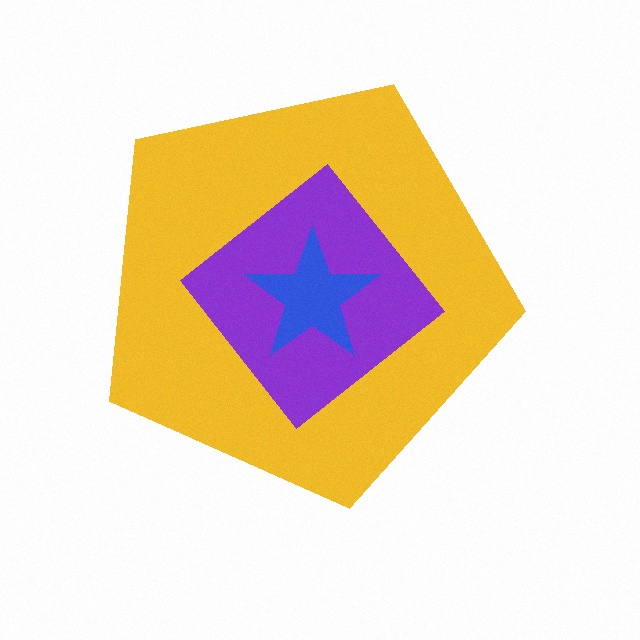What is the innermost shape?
The blue star.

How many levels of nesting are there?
3.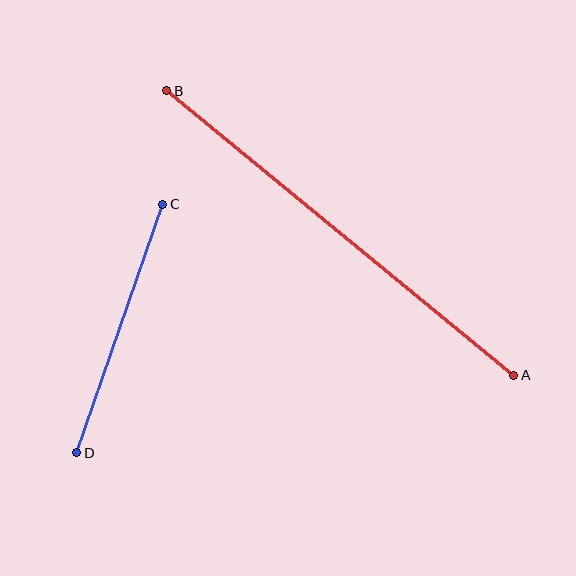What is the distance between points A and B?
The distance is approximately 449 pixels.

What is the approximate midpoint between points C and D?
The midpoint is at approximately (120, 328) pixels.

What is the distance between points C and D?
The distance is approximately 263 pixels.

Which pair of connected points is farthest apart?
Points A and B are farthest apart.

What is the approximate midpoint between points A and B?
The midpoint is at approximately (340, 233) pixels.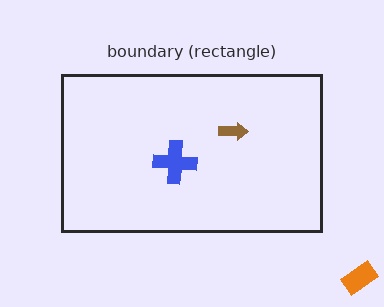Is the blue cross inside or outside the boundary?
Inside.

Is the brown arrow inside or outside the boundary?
Inside.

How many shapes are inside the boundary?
2 inside, 1 outside.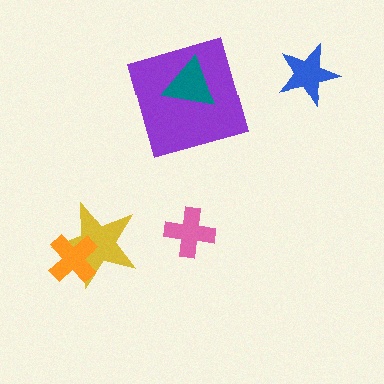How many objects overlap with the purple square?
1 object overlaps with the purple square.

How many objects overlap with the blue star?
0 objects overlap with the blue star.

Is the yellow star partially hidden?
Yes, it is partially covered by another shape.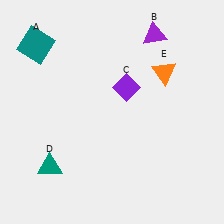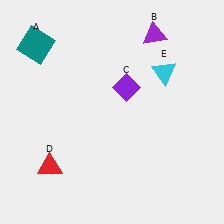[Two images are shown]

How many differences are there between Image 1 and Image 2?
There are 2 differences between the two images.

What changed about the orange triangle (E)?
In Image 1, E is orange. In Image 2, it changed to cyan.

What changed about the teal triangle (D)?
In Image 1, D is teal. In Image 2, it changed to red.